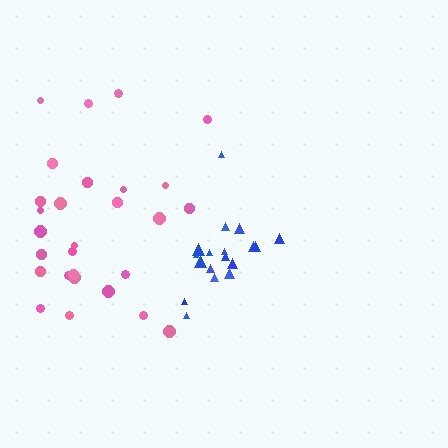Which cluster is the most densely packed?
Blue.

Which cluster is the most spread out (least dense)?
Pink.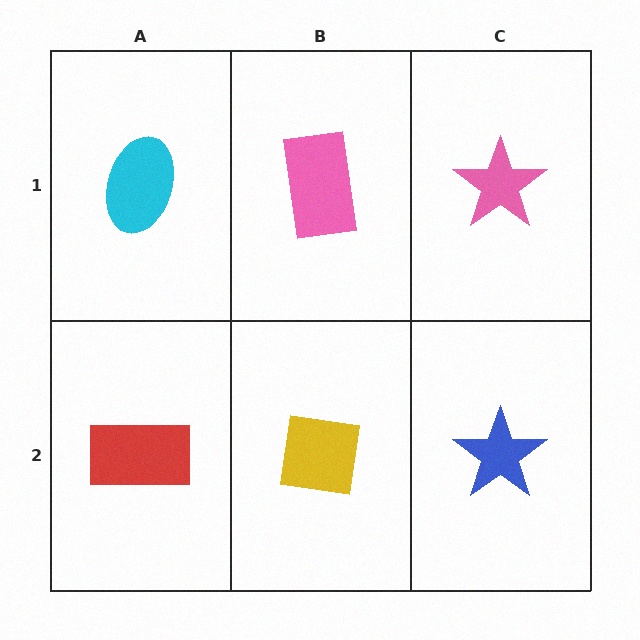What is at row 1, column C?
A pink star.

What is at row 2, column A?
A red rectangle.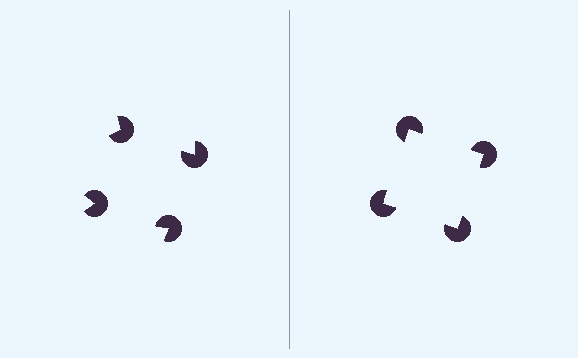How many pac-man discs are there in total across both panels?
8 — 4 on each side.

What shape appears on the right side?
An illusory square.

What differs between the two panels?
The pac-man discs are positioned identically on both sides; only the wedge orientations differ. On the right they align to a square; on the left they are misaligned.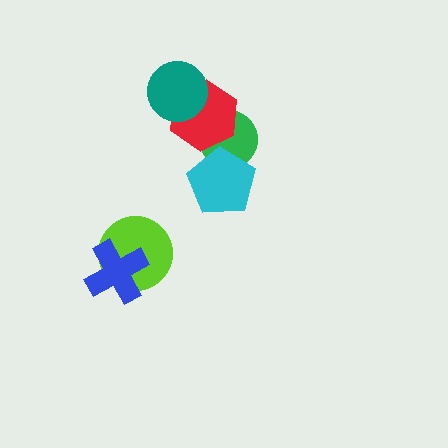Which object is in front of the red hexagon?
The teal circle is in front of the red hexagon.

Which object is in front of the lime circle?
The blue cross is in front of the lime circle.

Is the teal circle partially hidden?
No, no other shape covers it.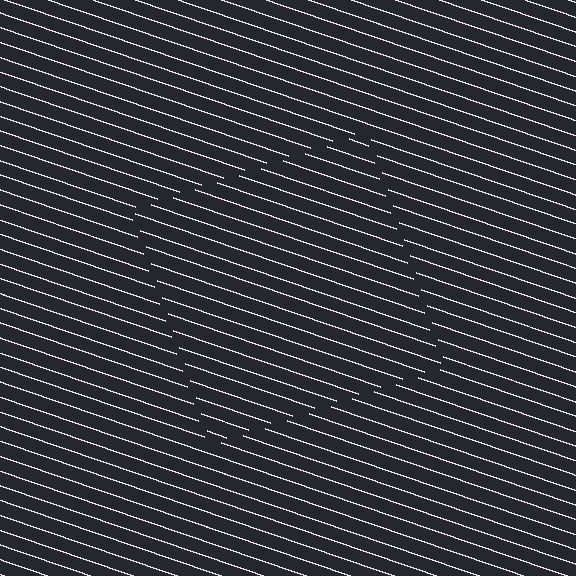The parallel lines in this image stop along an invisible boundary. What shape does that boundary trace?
An illusory square. The interior of the shape contains the same grating, shifted by half a period — the contour is defined by the phase discontinuity where line-ends from the inner and outer gratings abut.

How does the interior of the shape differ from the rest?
The interior of the shape contains the same grating, shifted by half a period — the contour is defined by the phase discontinuity where line-ends from the inner and outer gratings abut.